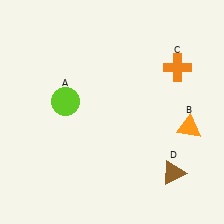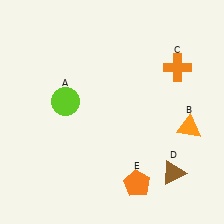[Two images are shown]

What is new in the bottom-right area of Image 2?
An orange pentagon (E) was added in the bottom-right area of Image 2.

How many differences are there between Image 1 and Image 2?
There is 1 difference between the two images.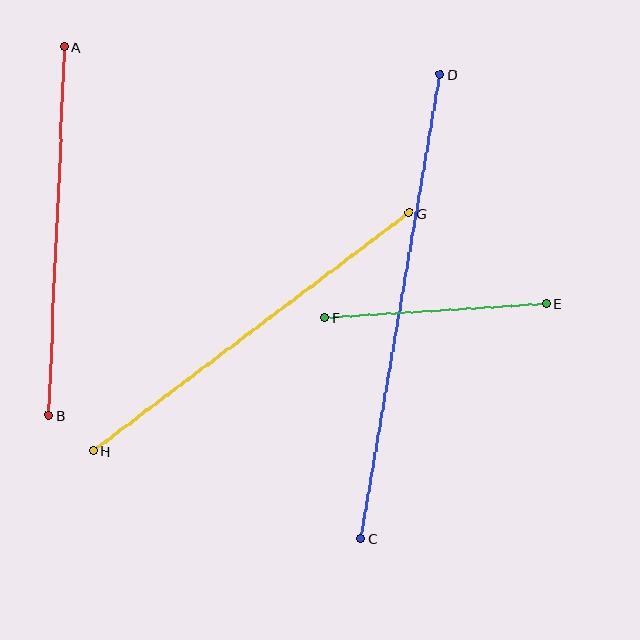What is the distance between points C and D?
The distance is approximately 471 pixels.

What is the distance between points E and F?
The distance is approximately 222 pixels.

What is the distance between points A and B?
The distance is approximately 369 pixels.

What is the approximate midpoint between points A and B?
The midpoint is at approximately (57, 231) pixels.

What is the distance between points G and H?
The distance is approximately 395 pixels.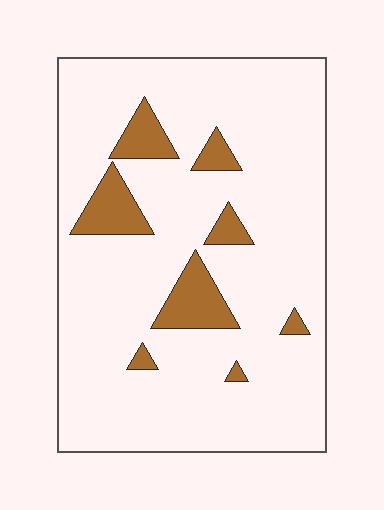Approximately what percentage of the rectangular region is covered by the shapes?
Approximately 10%.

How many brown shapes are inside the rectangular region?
8.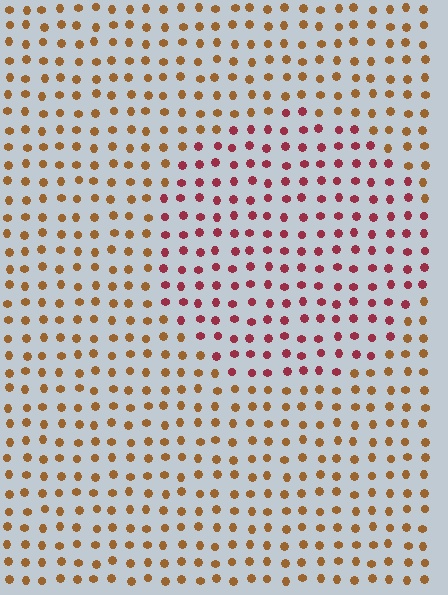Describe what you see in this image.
The image is filled with small brown elements in a uniform arrangement. A circle-shaped region is visible where the elements are tinted to a slightly different hue, forming a subtle color boundary.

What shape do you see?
I see a circle.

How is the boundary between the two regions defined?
The boundary is defined purely by a slight shift in hue (about 44 degrees). Spacing, size, and orientation are identical on both sides.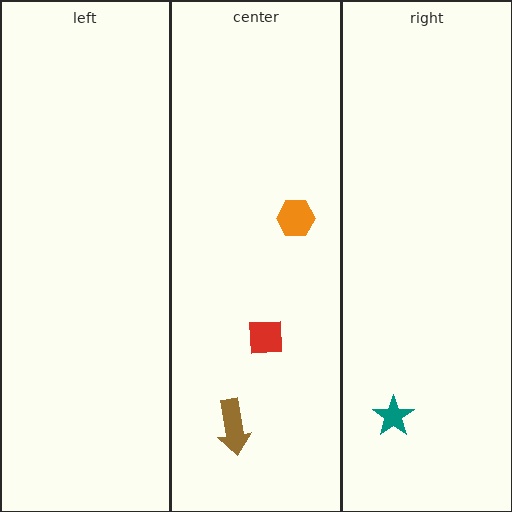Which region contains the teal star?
The right region.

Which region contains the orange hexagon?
The center region.